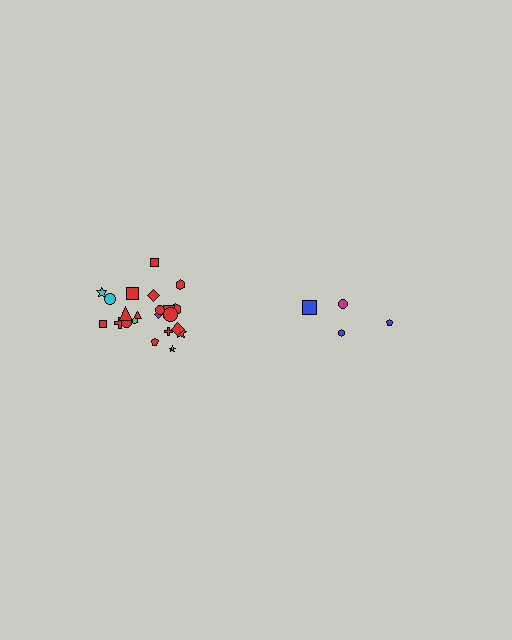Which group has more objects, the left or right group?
The left group.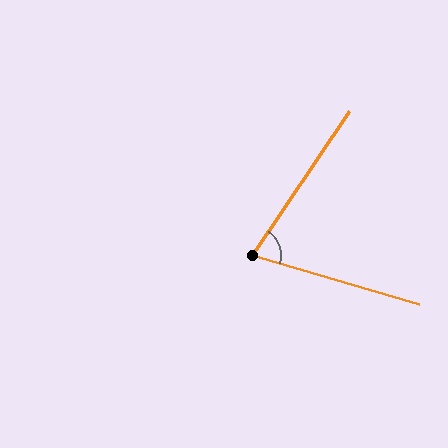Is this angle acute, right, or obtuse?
It is acute.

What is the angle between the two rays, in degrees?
Approximately 73 degrees.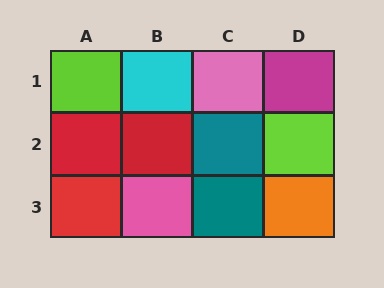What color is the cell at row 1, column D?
Magenta.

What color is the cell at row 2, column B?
Red.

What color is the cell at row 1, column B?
Cyan.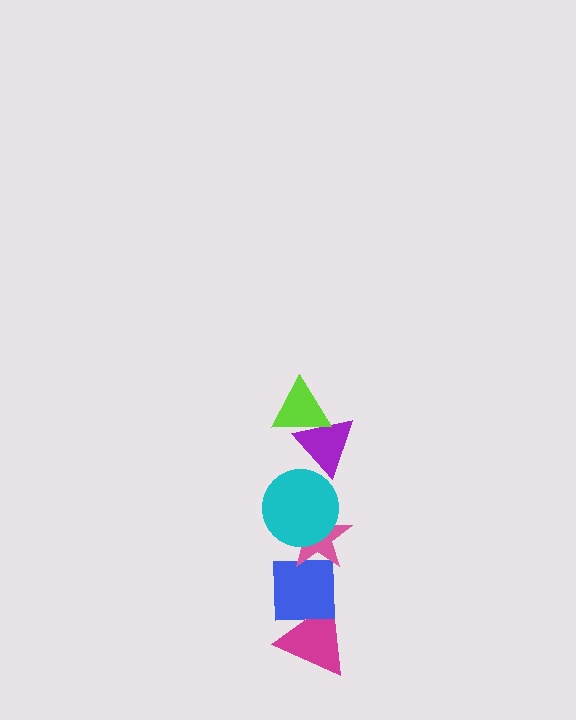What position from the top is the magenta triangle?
The magenta triangle is 6th from the top.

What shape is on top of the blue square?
The pink star is on top of the blue square.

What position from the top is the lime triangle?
The lime triangle is 1st from the top.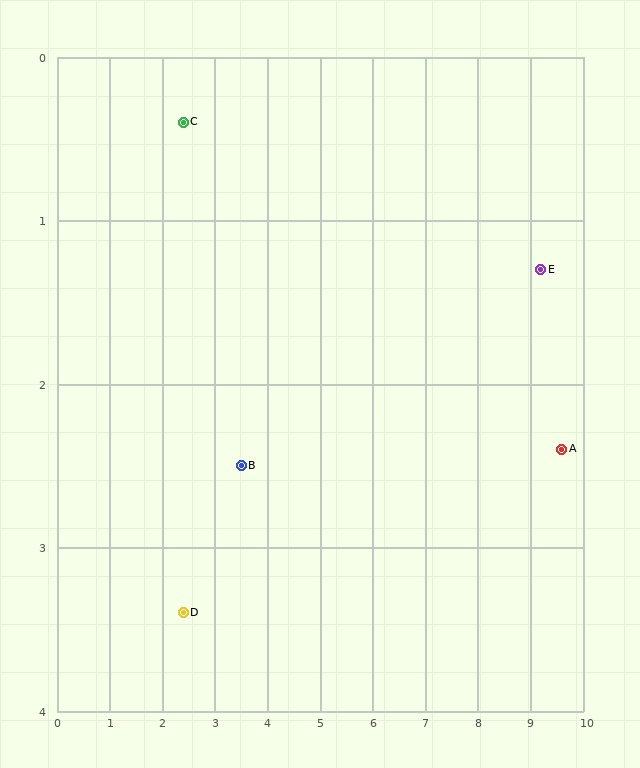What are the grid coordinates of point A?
Point A is at approximately (9.6, 2.4).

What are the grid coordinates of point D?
Point D is at approximately (2.4, 3.4).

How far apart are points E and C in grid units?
Points E and C are about 6.9 grid units apart.